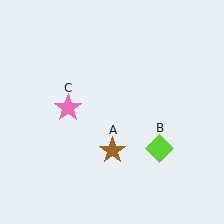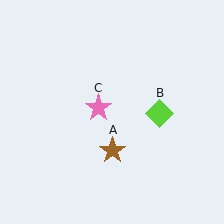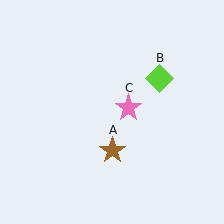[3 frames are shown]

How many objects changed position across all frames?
2 objects changed position: lime diamond (object B), pink star (object C).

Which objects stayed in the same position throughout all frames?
Brown star (object A) remained stationary.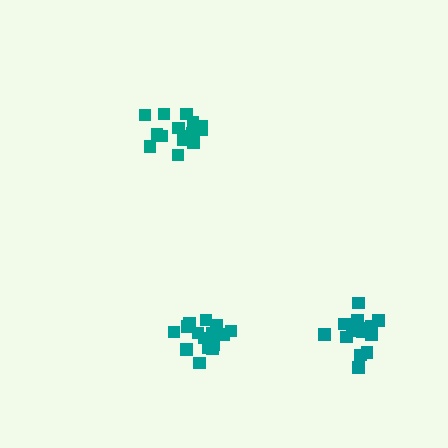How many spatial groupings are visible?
There are 3 spatial groupings.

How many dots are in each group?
Group 1: 15 dots, Group 2: 15 dots, Group 3: 15 dots (45 total).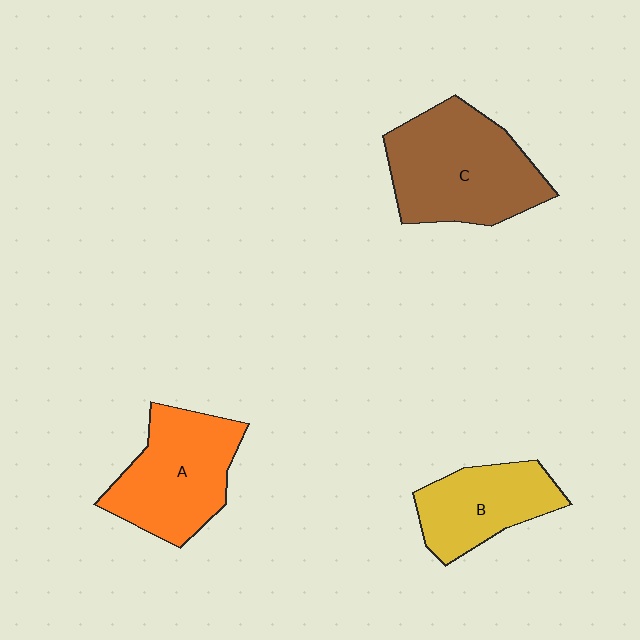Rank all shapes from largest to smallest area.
From largest to smallest: C (brown), A (orange), B (yellow).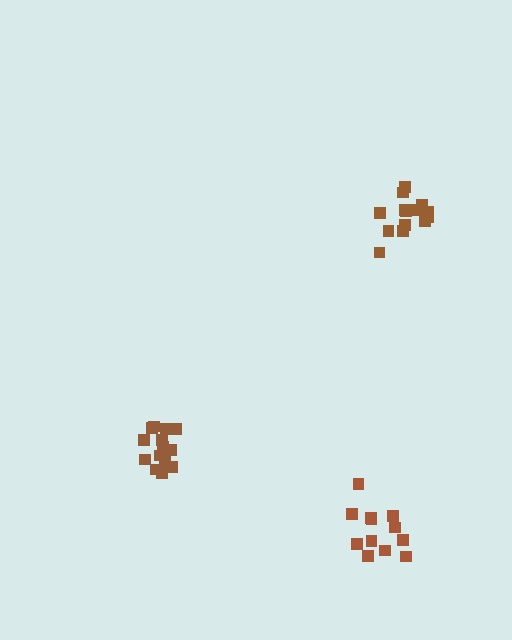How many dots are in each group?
Group 1: 12 dots, Group 2: 14 dots, Group 3: 14 dots (40 total).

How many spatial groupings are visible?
There are 3 spatial groupings.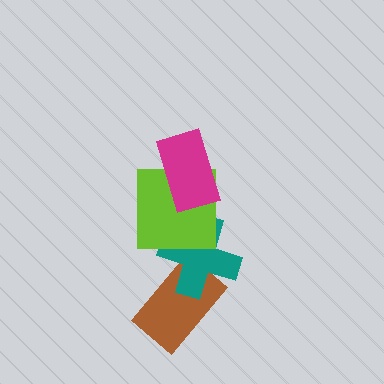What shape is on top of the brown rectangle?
The teal cross is on top of the brown rectangle.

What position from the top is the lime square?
The lime square is 2nd from the top.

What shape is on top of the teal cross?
The lime square is on top of the teal cross.